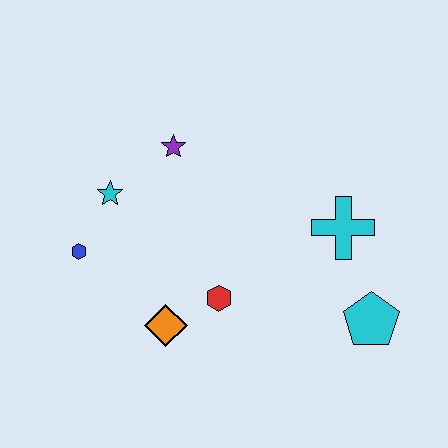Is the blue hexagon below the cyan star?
Yes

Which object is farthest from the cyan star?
The cyan pentagon is farthest from the cyan star.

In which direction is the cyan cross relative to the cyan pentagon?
The cyan cross is above the cyan pentagon.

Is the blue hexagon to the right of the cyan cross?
No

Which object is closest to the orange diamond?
The red hexagon is closest to the orange diamond.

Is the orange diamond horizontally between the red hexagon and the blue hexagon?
Yes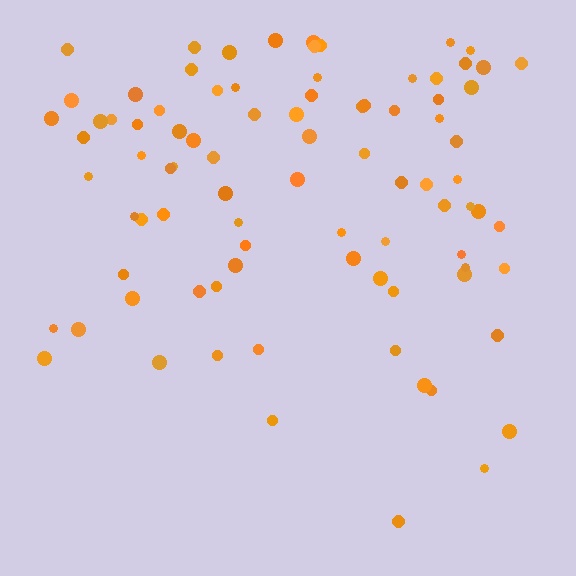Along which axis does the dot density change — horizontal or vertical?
Vertical.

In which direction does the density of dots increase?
From bottom to top, with the top side densest.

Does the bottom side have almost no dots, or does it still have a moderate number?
Still a moderate number, just noticeably fewer than the top.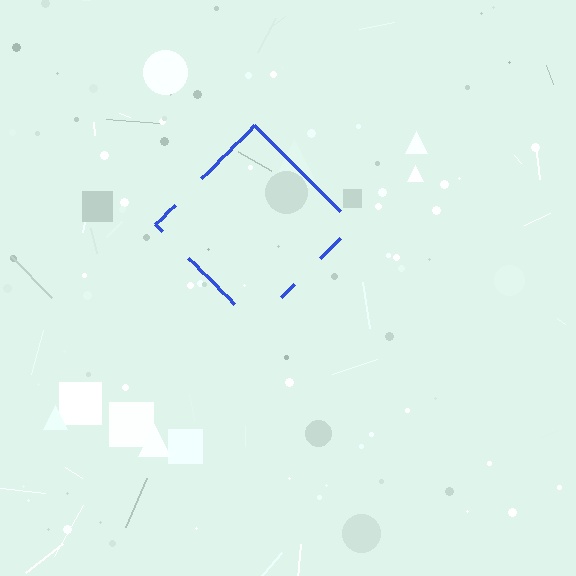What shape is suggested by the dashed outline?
The dashed outline suggests a diamond.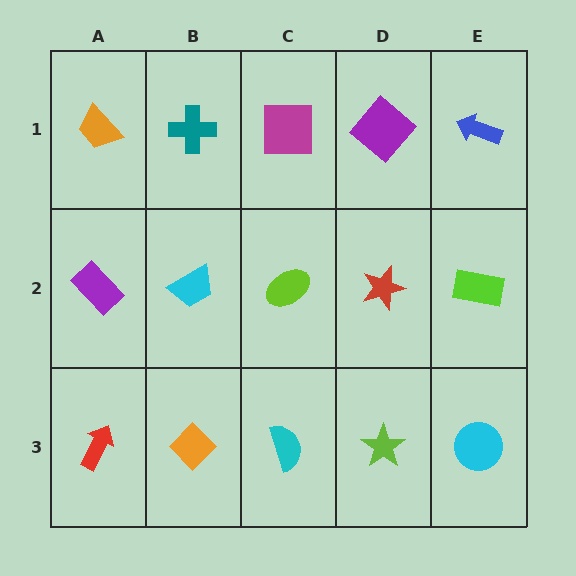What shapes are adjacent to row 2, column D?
A purple diamond (row 1, column D), a lime star (row 3, column D), a lime ellipse (row 2, column C), a lime rectangle (row 2, column E).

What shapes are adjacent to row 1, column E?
A lime rectangle (row 2, column E), a purple diamond (row 1, column D).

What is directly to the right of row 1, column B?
A magenta square.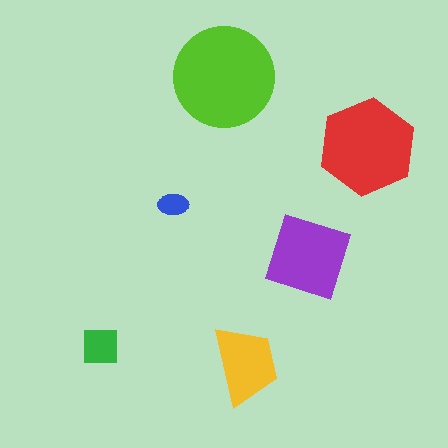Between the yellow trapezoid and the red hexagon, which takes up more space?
The red hexagon.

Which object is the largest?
The lime circle.